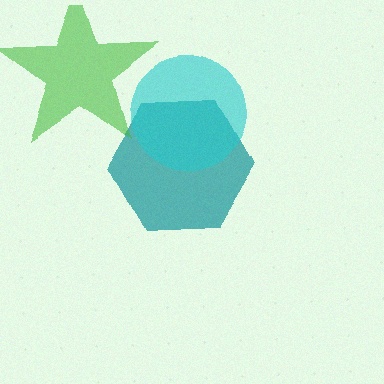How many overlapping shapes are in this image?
There are 3 overlapping shapes in the image.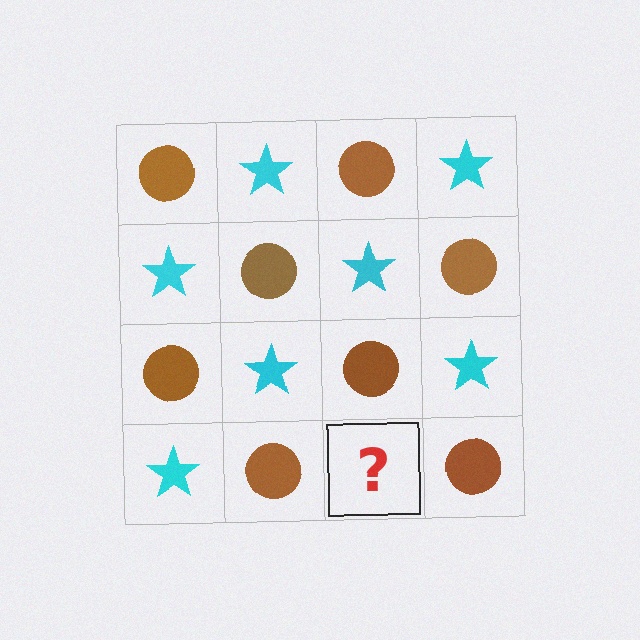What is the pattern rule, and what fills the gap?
The rule is that it alternates brown circle and cyan star in a checkerboard pattern. The gap should be filled with a cyan star.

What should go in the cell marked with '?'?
The missing cell should contain a cyan star.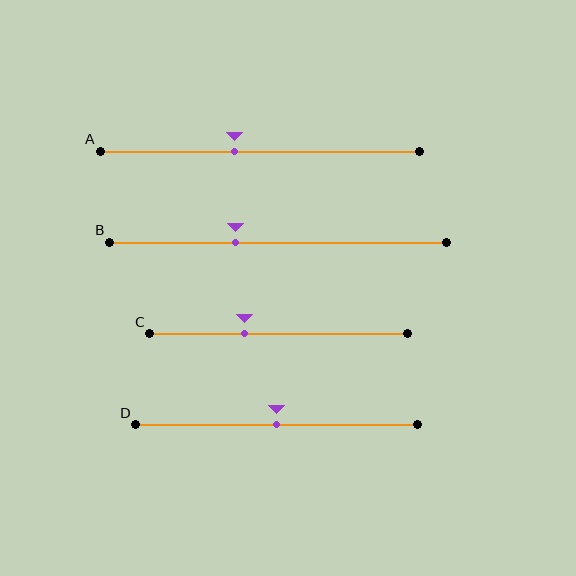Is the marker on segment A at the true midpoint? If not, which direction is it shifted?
No, the marker on segment A is shifted to the left by about 8% of the segment length.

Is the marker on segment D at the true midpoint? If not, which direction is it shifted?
Yes, the marker on segment D is at the true midpoint.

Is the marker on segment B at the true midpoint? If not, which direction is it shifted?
No, the marker on segment B is shifted to the left by about 13% of the segment length.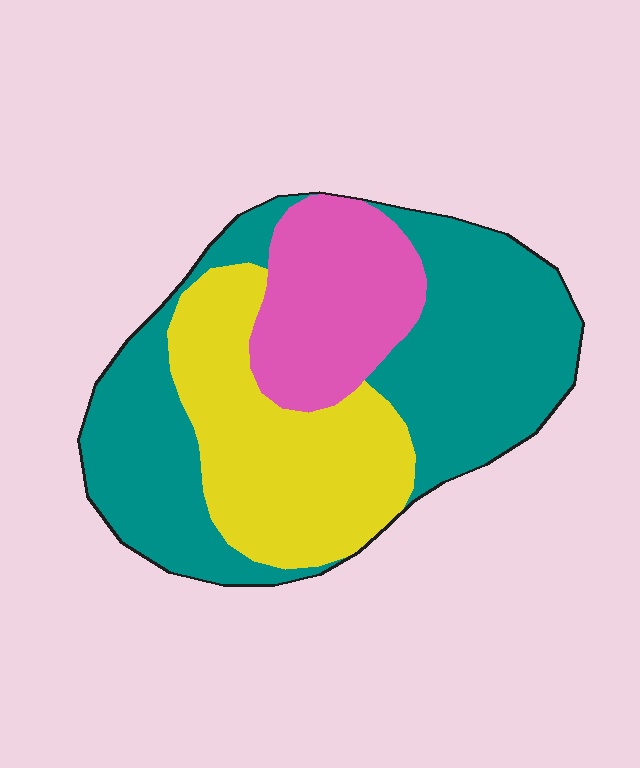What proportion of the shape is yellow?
Yellow covers about 30% of the shape.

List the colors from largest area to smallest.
From largest to smallest: teal, yellow, pink.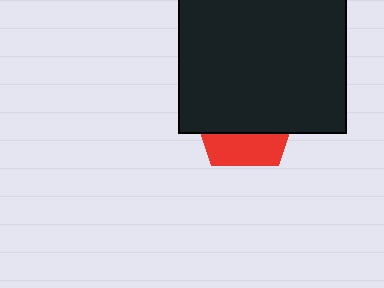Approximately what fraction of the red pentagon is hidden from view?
Roughly 68% of the red pentagon is hidden behind the black square.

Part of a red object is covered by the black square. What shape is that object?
It is a pentagon.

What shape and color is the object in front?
The object in front is a black square.